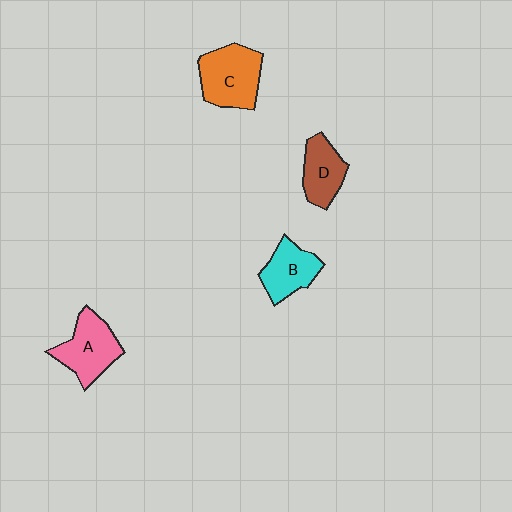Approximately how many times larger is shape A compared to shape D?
Approximately 1.3 times.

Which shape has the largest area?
Shape C (orange).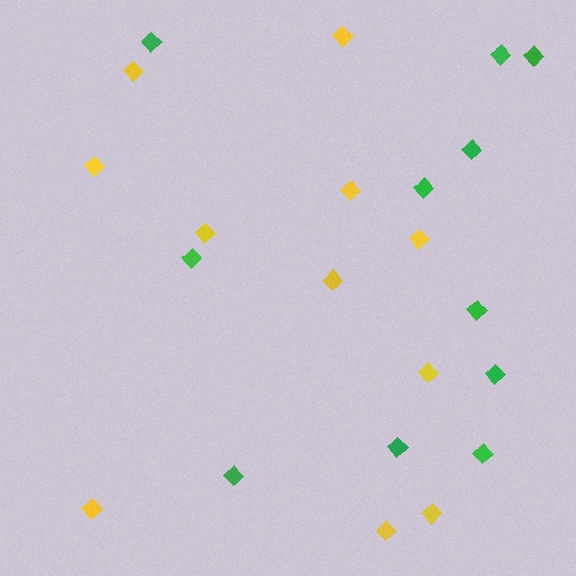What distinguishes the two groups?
There are 2 groups: one group of yellow diamonds (11) and one group of green diamonds (11).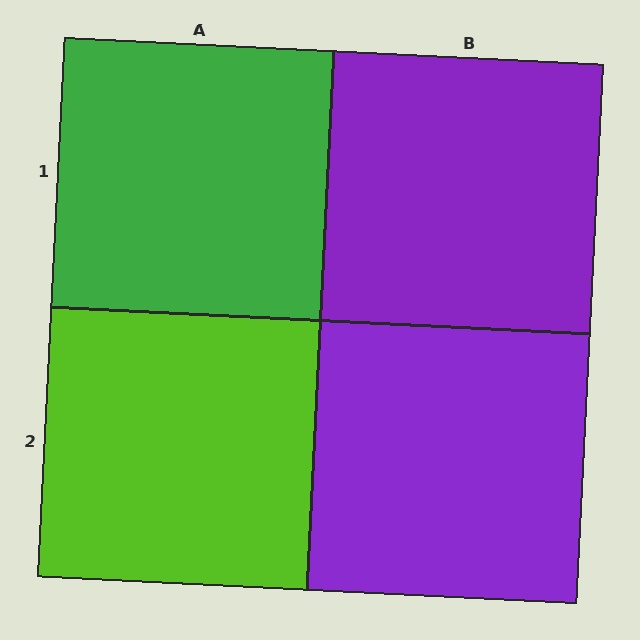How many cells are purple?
2 cells are purple.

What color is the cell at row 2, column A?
Lime.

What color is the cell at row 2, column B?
Purple.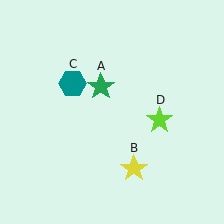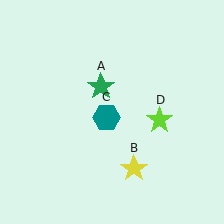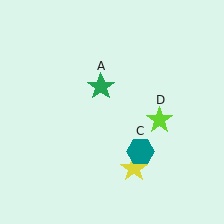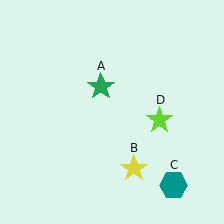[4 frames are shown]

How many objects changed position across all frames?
1 object changed position: teal hexagon (object C).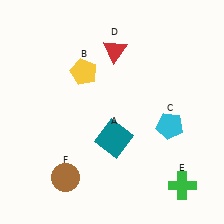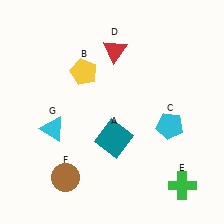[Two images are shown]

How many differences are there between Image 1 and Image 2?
There is 1 difference between the two images.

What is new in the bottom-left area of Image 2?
A cyan triangle (G) was added in the bottom-left area of Image 2.